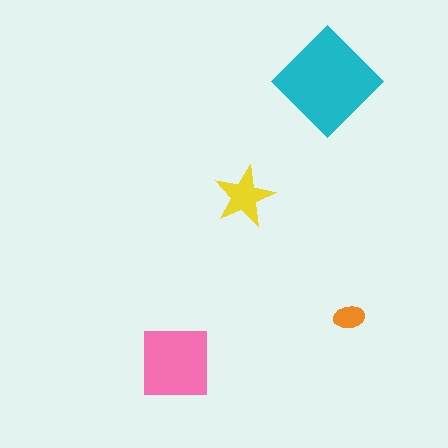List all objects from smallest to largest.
The orange ellipse, the yellow star, the pink square, the cyan diamond.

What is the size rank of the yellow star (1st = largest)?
3rd.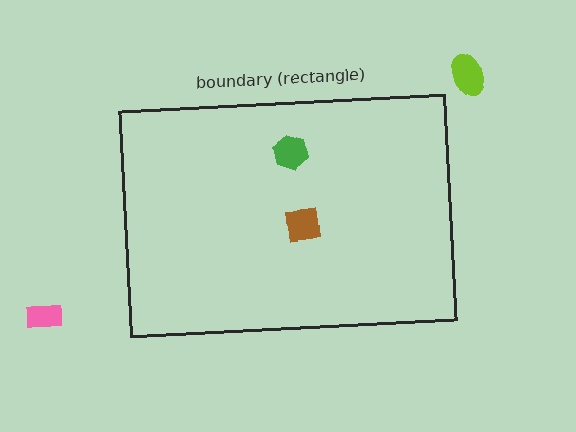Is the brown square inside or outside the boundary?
Inside.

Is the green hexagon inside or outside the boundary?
Inside.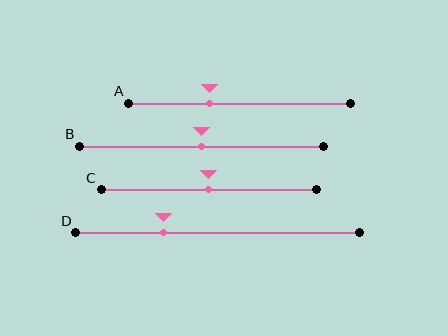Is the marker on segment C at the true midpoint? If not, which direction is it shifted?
Yes, the marker on segment C is at the true midpoint.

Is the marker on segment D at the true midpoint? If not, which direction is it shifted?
No, the marker on segment D is shifted to the left by about 19% of the segment length.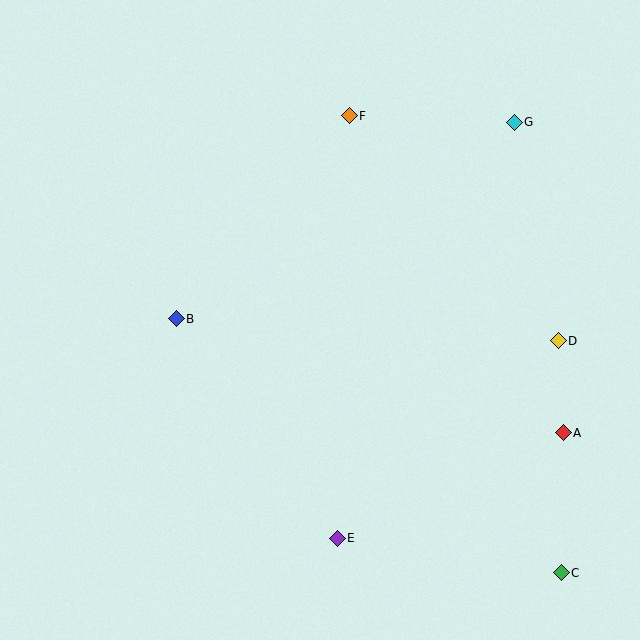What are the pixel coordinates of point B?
Point B is at (176, 319).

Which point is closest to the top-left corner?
Point B is closest to the top-left corner.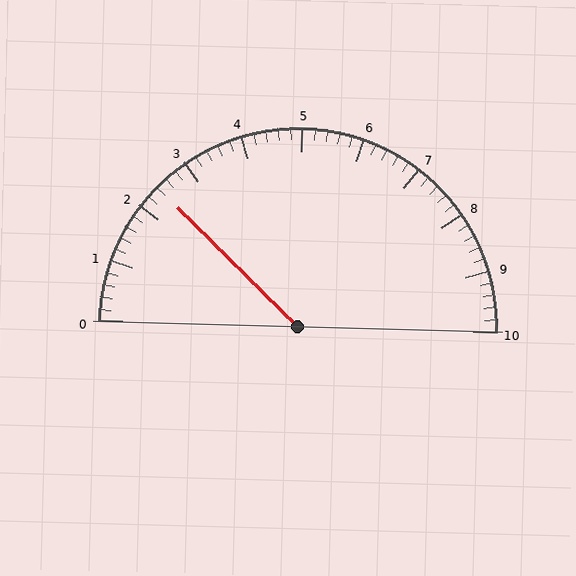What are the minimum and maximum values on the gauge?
The gauge ranges from 0 to 10.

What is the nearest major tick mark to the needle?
The nearest major tick mark is 2.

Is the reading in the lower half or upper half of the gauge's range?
The reading is in the lower half of the range (0 to 10).